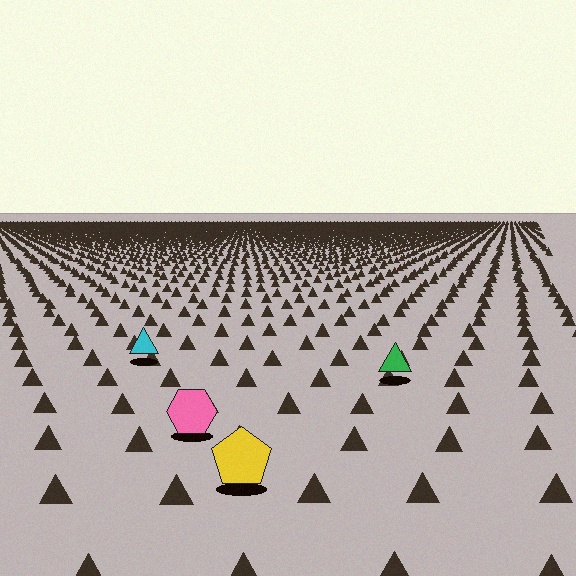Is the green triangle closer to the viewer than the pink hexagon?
No. The pink hexagon is closer — you can tell from the texture gradient: the ground texture is coarser near it.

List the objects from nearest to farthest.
From nearest to farthest: the yellow pentagon, the pink hexagon, the green triangle, the cyan triangle.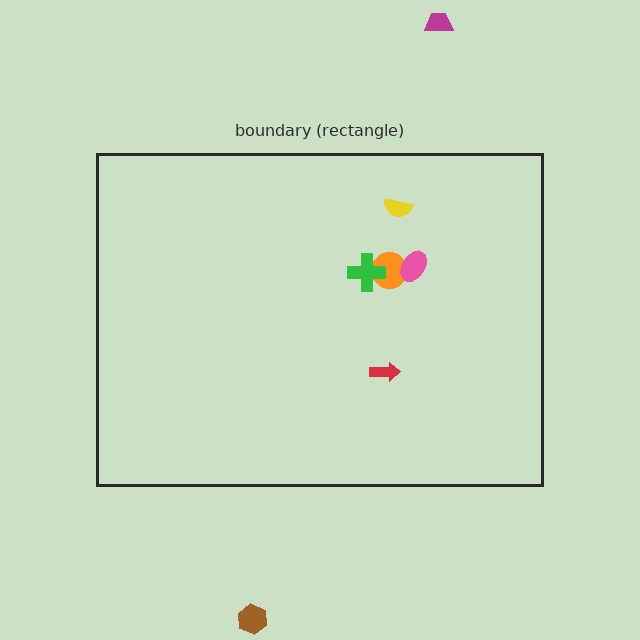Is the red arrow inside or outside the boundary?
Inside.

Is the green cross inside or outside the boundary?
Inside.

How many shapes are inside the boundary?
5 inside, 2 outside.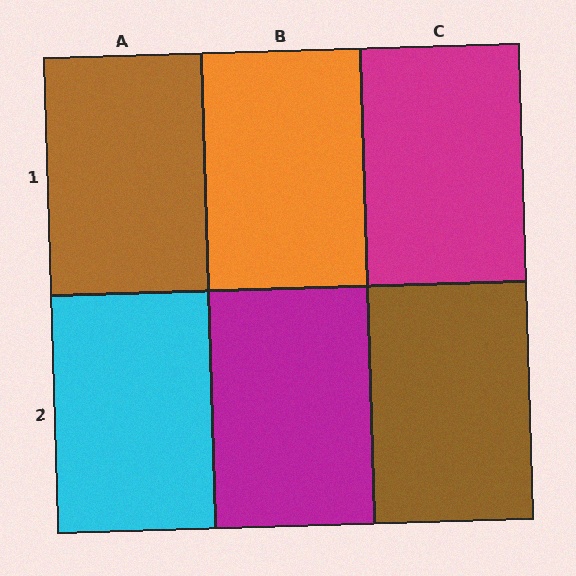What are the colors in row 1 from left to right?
Brown, orange, magenta.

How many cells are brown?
2 cells are brown.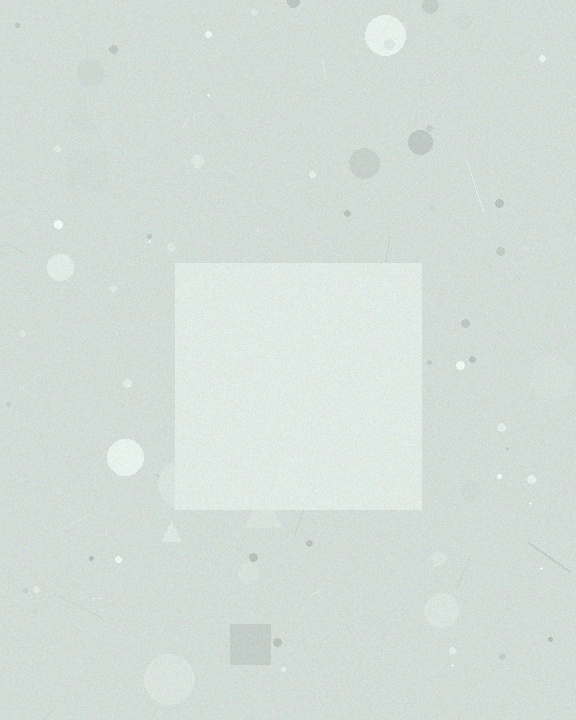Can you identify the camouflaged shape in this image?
The camouflaged shape is a square.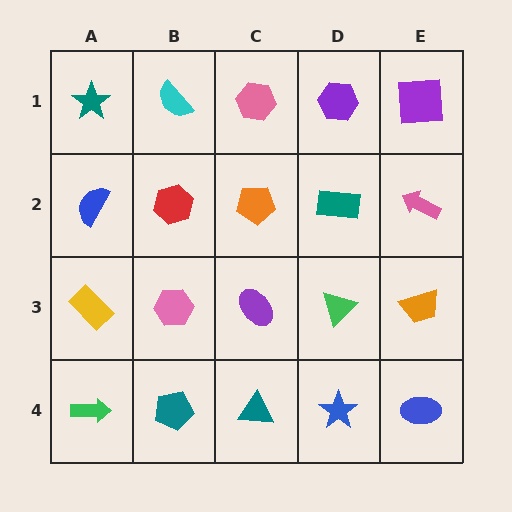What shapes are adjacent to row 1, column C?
An orange pentagon (row 2, column C), a cyan semicircle (row 1, column B), a purple hexagon (row 1, column D).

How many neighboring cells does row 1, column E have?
2.